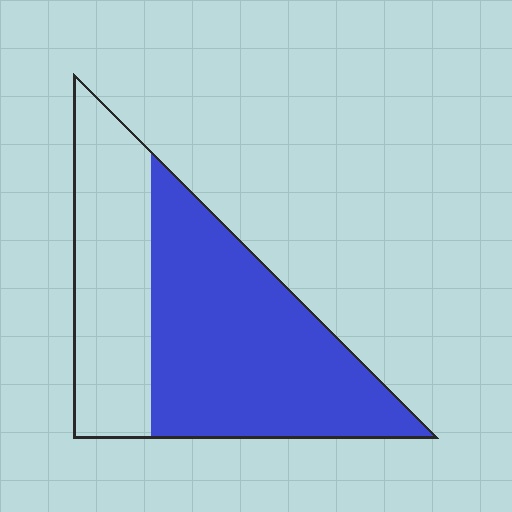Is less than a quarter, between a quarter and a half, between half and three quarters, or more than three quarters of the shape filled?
Between half and three quarters.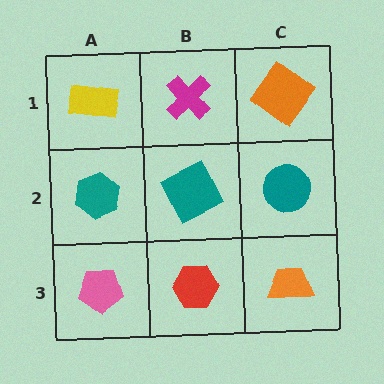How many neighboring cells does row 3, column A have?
2.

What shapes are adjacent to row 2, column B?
A magenta cross (row 1, column B), a red hexagon (row 3, column B), a teal hexagon (row 2, column A), a teal circle (row 2, column C).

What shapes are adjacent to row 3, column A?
A teal hexagon (row 2, column A), a red hexagon (row 3, column B).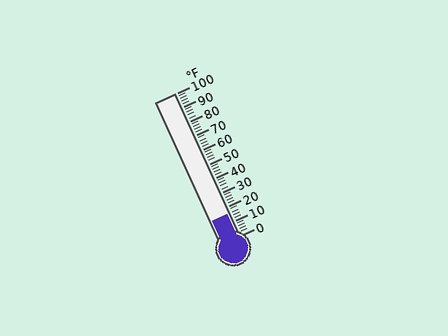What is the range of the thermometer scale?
The thermometer scale ranges from 0°F to 100°F.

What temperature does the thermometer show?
The thermometer shows approximately 16°F.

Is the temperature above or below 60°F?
The temperature is below 60°F.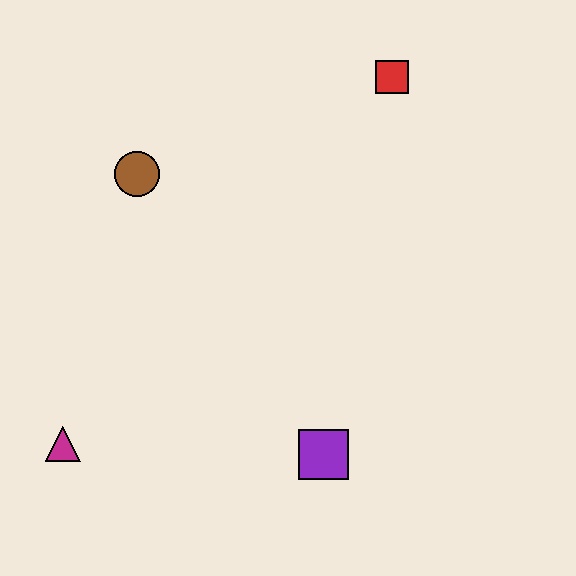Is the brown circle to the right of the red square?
No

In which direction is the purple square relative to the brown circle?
The purple square is below the brown circle.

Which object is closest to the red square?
The brown circle is closest to the red square.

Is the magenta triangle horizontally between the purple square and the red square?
No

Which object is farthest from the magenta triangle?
The red square is farthest from the magenta triangle.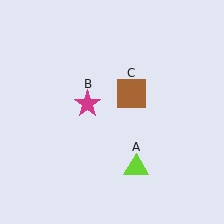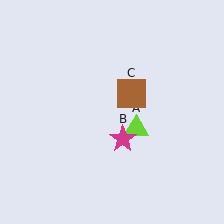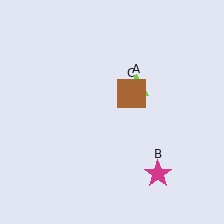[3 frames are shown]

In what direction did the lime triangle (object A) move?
The lime triangle (object A) moved up.